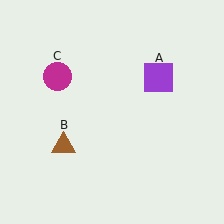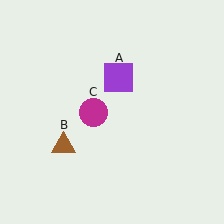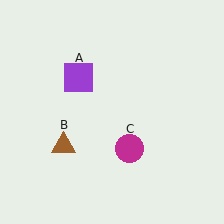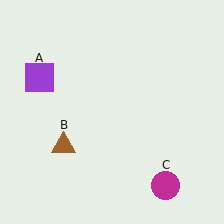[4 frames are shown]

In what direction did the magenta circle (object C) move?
The magenta circle (object C) moved down and to the right.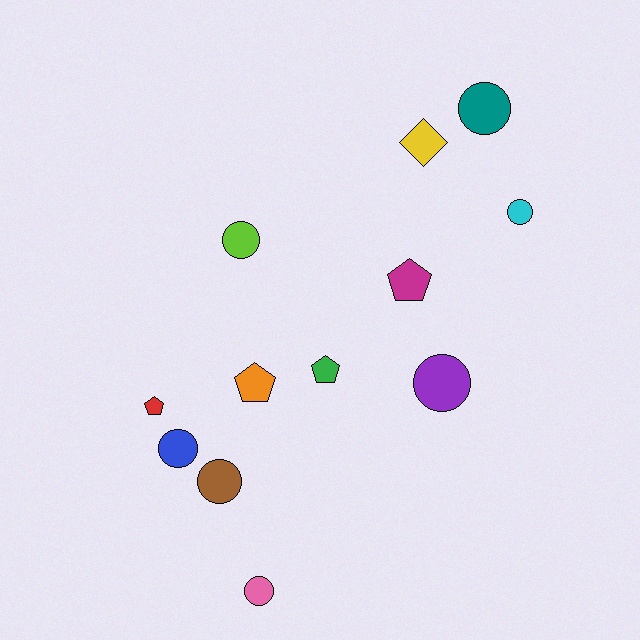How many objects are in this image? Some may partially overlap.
There are 12 objects.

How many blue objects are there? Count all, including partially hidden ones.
There is 1 blue object.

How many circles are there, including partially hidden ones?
There are 7 circles.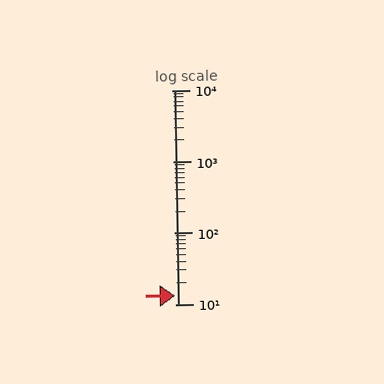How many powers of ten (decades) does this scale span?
The scale spans 3 decades, from 10 to 10000.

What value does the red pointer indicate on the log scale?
The pointer indicates approximately 13.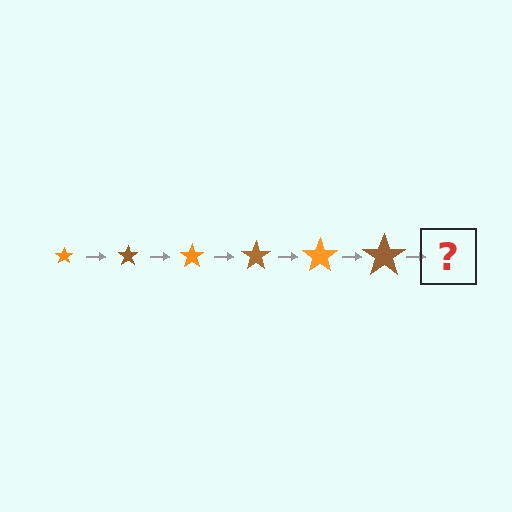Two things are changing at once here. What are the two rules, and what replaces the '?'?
The two rules are that the star grows larger each step and the color cycles through orange and brown. The '?' should be an orange star, larger than the previous one.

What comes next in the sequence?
The next element should be an orange star, larger than the previous one.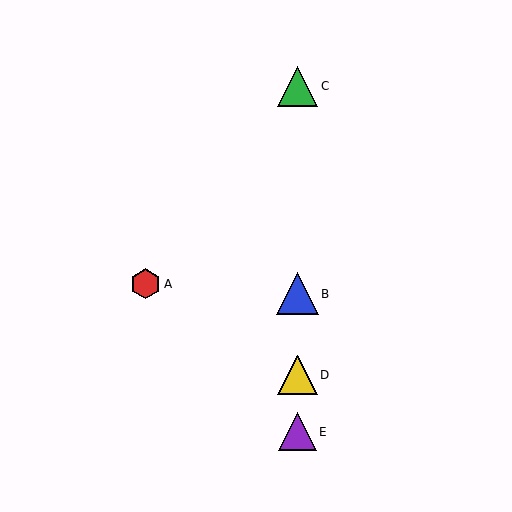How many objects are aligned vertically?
4 objects (B, C, D, E) are aligned vertically.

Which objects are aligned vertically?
Objects B, C, D, E are aligned vertically.